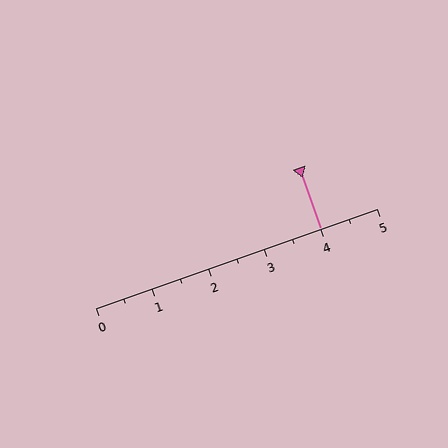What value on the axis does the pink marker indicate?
The marker indicates approximately 4.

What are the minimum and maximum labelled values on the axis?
The axis runs from 0 to 5.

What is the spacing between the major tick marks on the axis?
The major ticks are spaced 1 apart.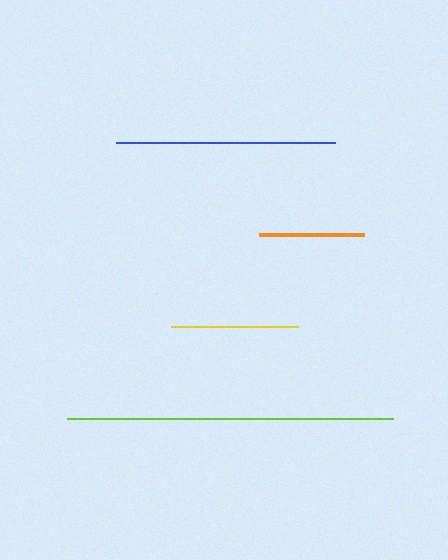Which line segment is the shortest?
The orange line is the shortest at approximately 104 pixels.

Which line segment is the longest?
The lime line is the longest at approximately 326 pixels.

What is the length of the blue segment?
The blue segment is approximately 220 pixels long.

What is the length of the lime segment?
The lime segment is approximately 326 pixels long.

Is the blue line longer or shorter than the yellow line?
The blue line is longer than the yellow line.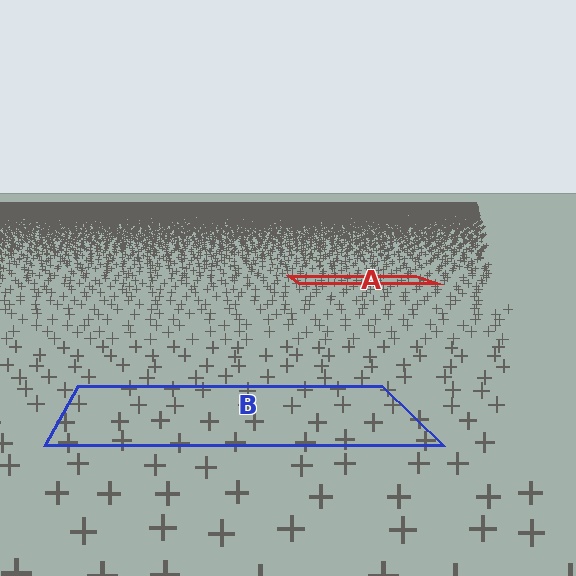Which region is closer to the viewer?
Region B is closer. The texture elements there are larger and more spread out.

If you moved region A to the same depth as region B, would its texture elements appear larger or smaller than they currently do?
They would appear larger. At a closer depth, the same texture elements are projected at a bigger on-screen size.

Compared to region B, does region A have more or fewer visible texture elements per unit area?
Region A has more texture elements per unit area — they are packed more densely because it is farther away.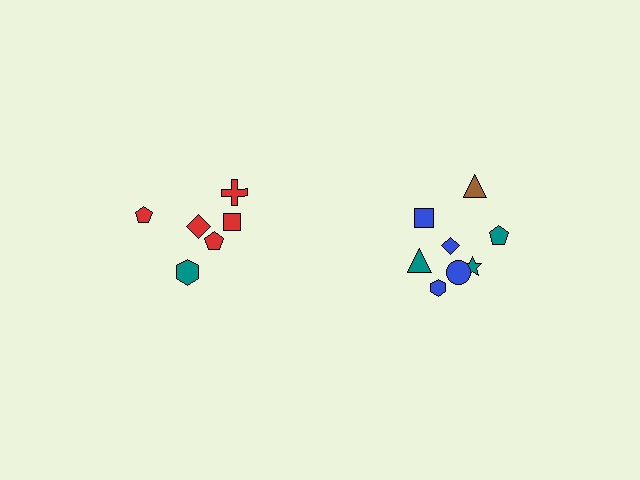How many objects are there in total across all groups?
There are 14 objects.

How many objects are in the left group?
There are 6 objects.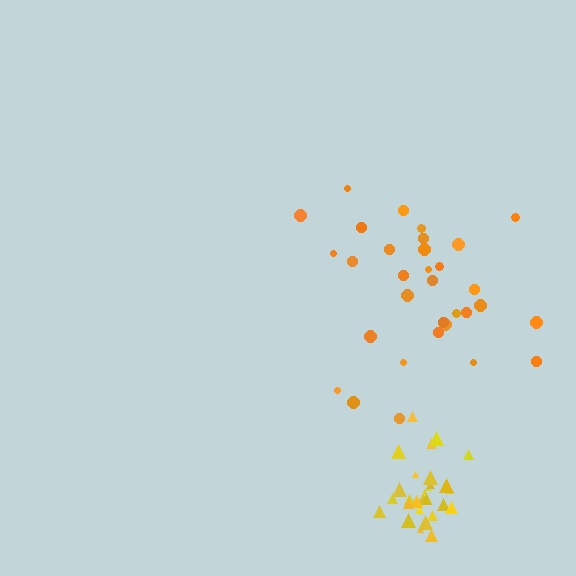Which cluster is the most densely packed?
Yellow.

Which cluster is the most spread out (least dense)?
Orange.